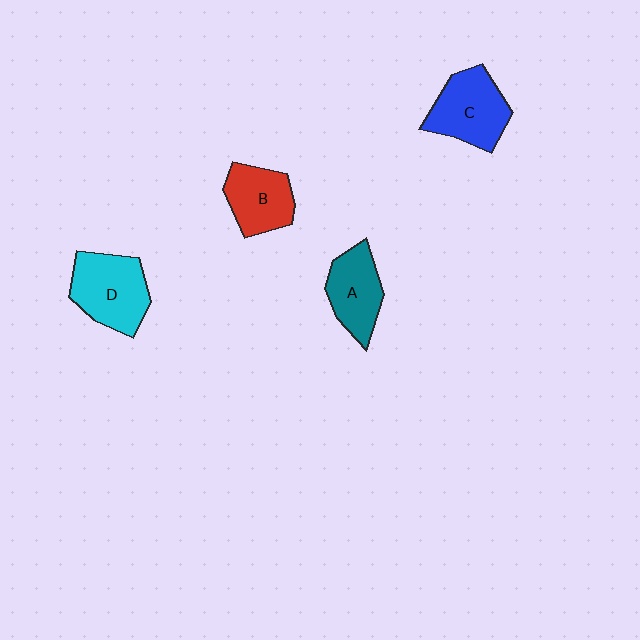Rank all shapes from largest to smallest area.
From largest to smallest: D (cyan), C (blue), A (teal), B (red).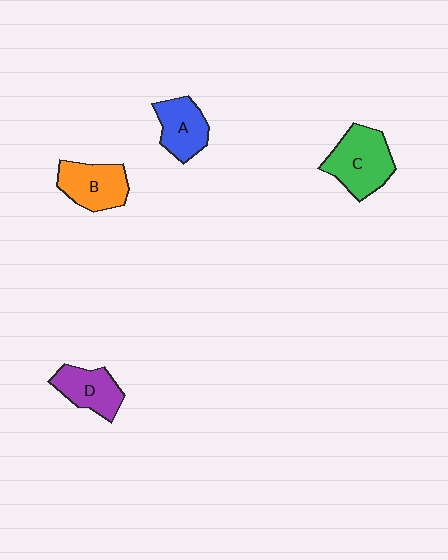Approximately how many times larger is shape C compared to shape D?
Approximately 1.4 times.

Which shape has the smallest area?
Shape D (purple).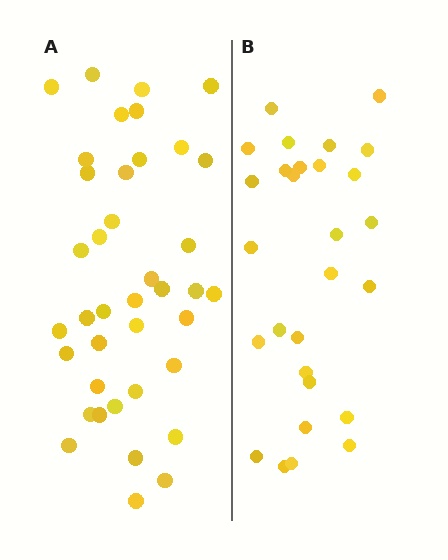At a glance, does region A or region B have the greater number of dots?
Region A (the left region) has more dots.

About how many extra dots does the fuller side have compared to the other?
Region A has roughly 12 or so more dots than region B.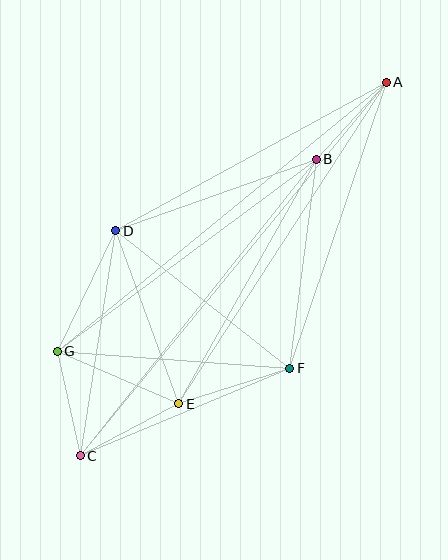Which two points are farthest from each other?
Points A and C are farthest from each other.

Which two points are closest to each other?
Points A and B are closest to each other.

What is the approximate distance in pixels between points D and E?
The distance between D and E is approximately 184 pixels.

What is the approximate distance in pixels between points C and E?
The distance between C and E is approximately 111 pixels.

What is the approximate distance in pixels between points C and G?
The distance between C and G is approximately 107 pixels.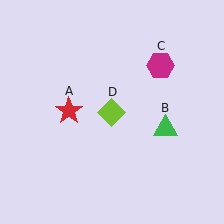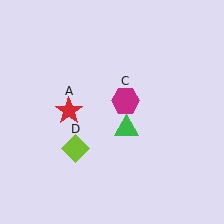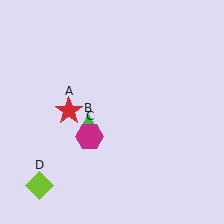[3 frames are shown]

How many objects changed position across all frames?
3 objects changed position: green triangle (object B), magenta hexagon (object C), lime diamond (object D).